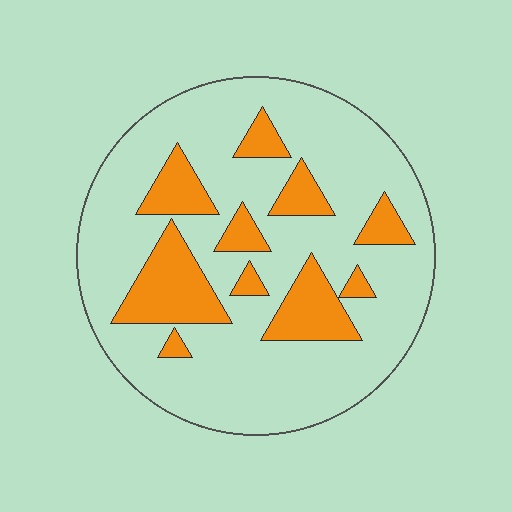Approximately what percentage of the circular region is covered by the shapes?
Approximately 25%.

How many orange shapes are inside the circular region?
10.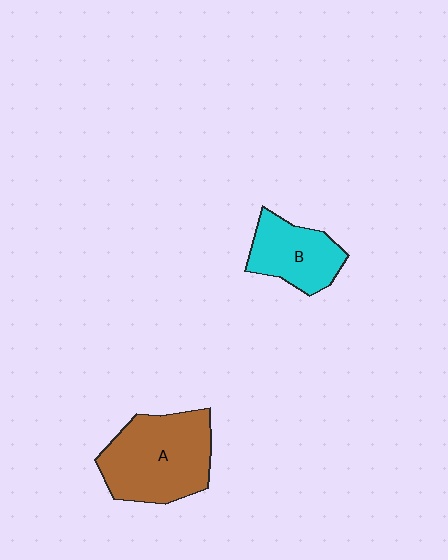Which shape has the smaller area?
Shape B (cyan).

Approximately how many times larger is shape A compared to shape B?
Approximately 1.6 times.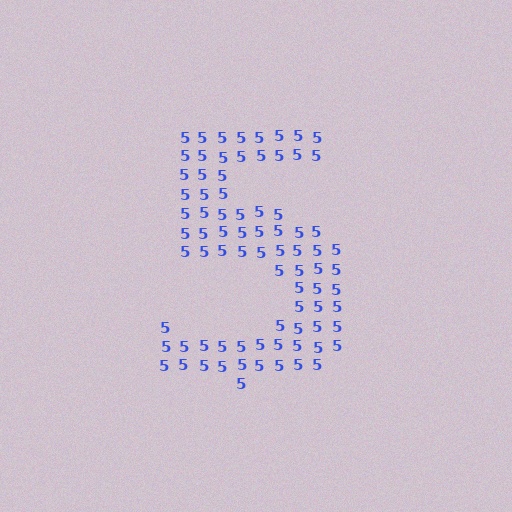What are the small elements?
The small elements are digit 5's.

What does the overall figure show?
The overall figure shows the digit 5.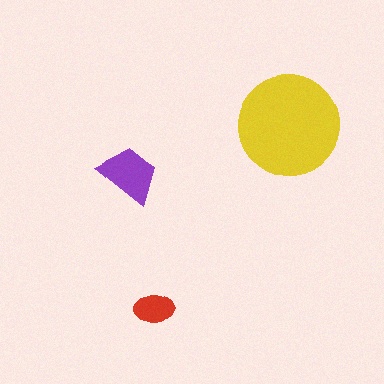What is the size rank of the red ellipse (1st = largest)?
3rd.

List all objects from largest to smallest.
The yellow circle, the purple trapezoid, the red ellipse.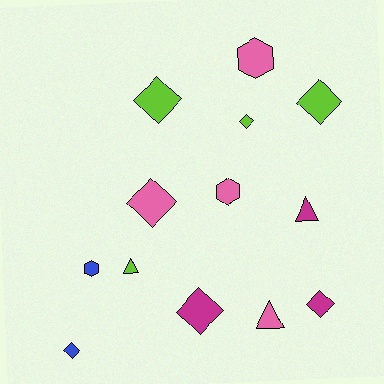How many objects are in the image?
There are 13 objects.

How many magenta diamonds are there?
There are 2 magenta diamonds.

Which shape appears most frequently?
Diamond, with 7 objects.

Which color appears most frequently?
Pink, with 4 objects.